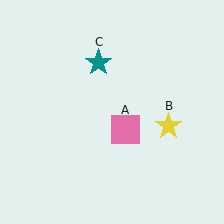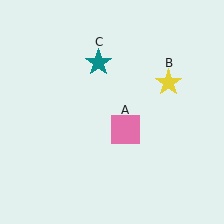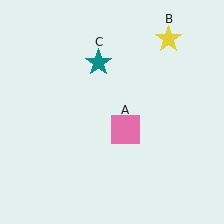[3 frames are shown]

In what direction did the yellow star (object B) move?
The yellow star (object B) moved up.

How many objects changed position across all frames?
1 object changed position: yellow star (object B).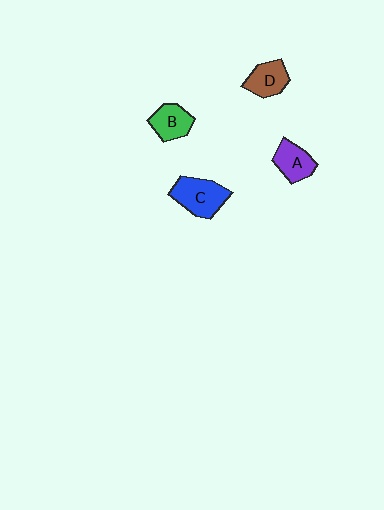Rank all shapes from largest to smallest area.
From largest to smallest: C (blue), D (brown), B (green), A (purple).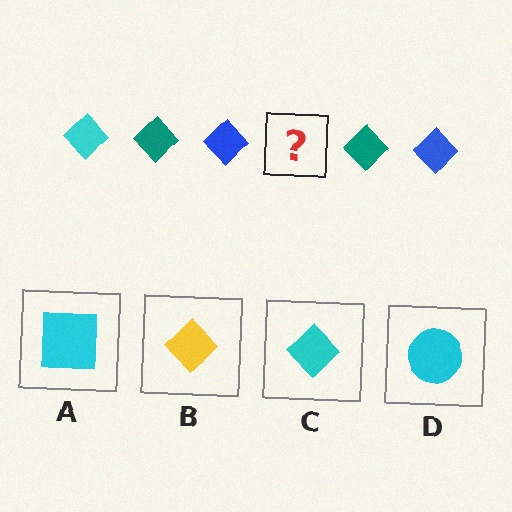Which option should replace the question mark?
Option C.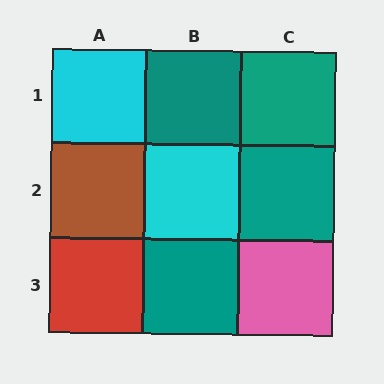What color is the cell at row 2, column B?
Cyan.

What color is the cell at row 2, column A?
Brown.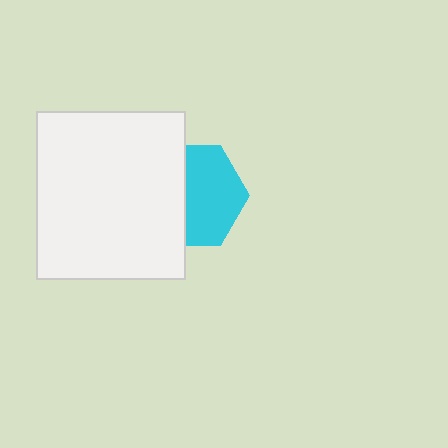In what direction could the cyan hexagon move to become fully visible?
The cyan hexagon could move right. That would shift it out from behind the white rectangle entirely.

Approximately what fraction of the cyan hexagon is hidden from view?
Roughly 43% of the cyan hexagon is hidden behind the white rectangle.